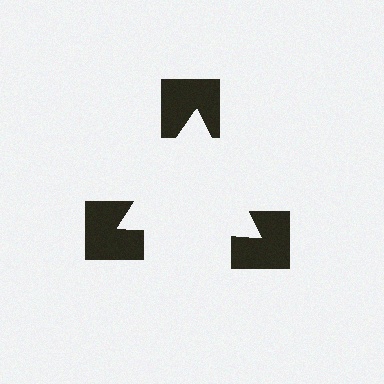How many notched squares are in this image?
There are 3 — one at each vertex of the illusory triangle.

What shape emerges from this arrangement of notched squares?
An illusory triangle — its edges are inferred from the aligned wedge cuts in the notched squares, not physically drawn.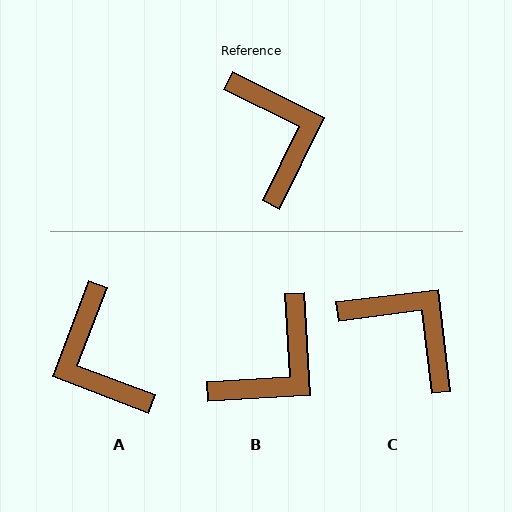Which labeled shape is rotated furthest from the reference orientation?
A, about 175 degrees away.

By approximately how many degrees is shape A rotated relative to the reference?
Approximately 175 degrees clockwise.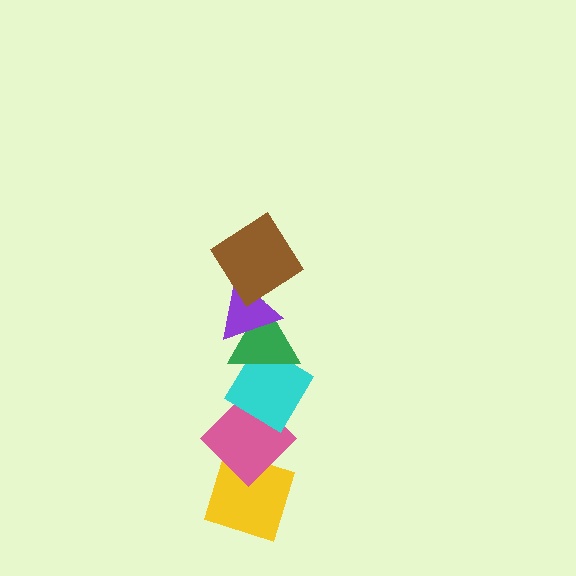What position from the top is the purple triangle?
The purple triangle is 2nd from the top.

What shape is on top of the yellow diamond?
The pink diamond is on top of the yellow diamond.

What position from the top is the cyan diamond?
The cyan diamond is 4th from the top.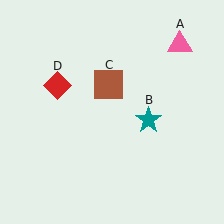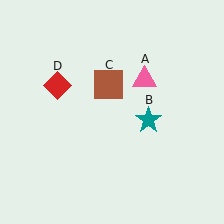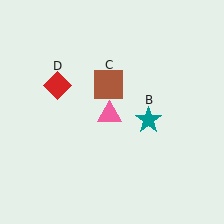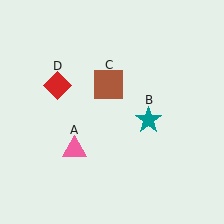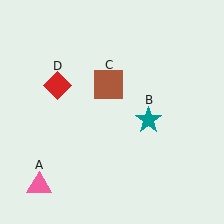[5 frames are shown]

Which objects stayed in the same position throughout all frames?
Teal star (object B) and brown square (object C) and red diamond (object D) remained stationary.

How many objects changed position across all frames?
1 object changed position: pink triangle (object A).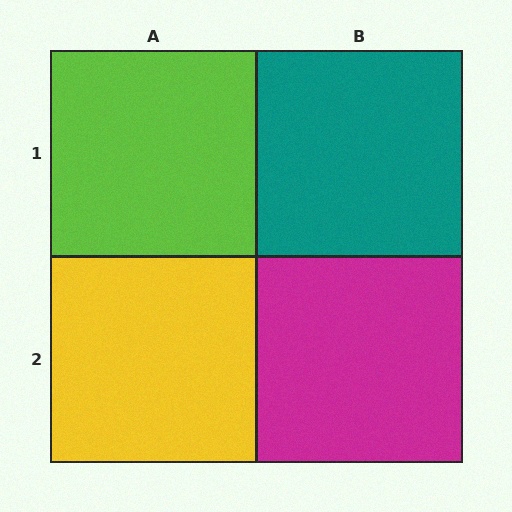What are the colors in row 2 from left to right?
Yellow, magenta.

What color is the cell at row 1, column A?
Lime.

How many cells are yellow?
1 cell is yellow.